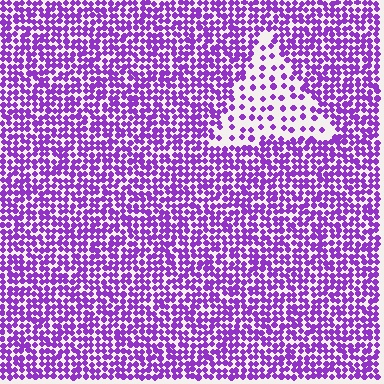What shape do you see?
I see a triangle.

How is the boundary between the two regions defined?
The boundary is defined by a change in element density (approximately 2.6x ratio). All elements are the same color, size, and shape.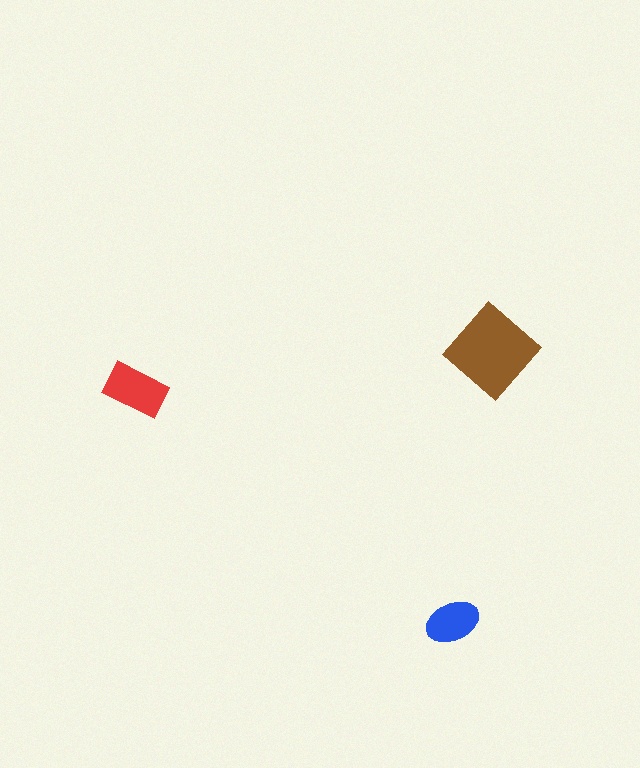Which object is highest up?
The brown diamond is topmost.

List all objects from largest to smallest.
The brown diamond, the red rectangle, the blue ellipse.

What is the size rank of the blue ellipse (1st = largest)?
3rd.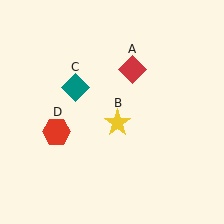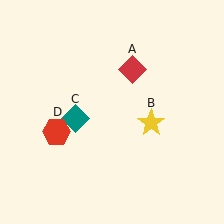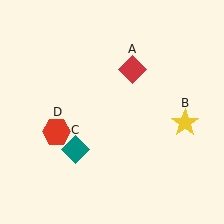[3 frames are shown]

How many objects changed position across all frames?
2 objects changed position: yellow star (object B), teal diamond (object C).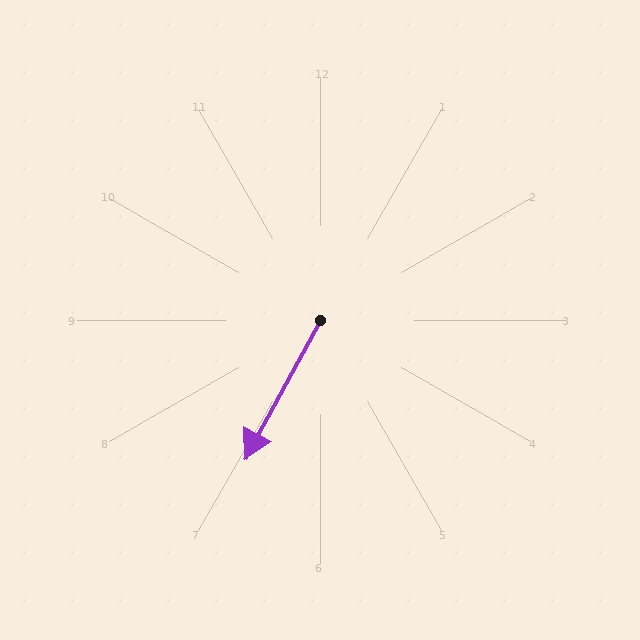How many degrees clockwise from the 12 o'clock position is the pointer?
Approximately 209 degrees.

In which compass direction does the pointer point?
Southwest.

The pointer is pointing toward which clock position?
Roughly 7 o'clock.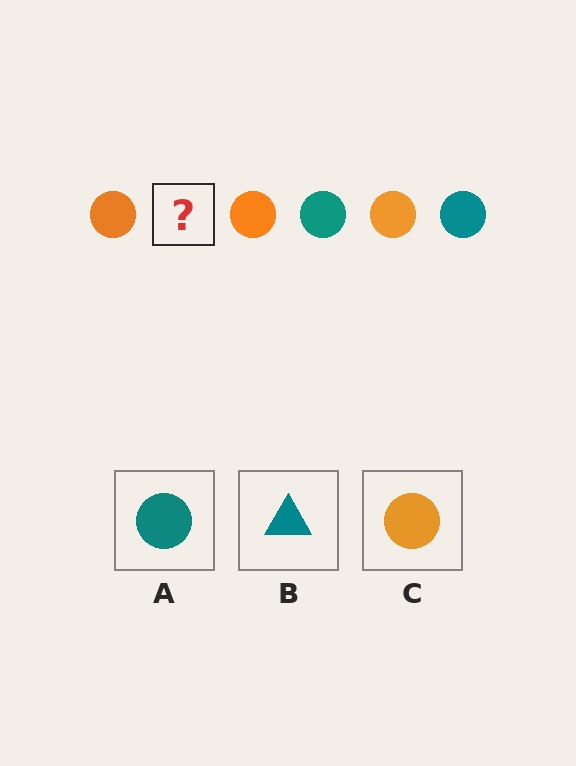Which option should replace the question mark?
Option A.